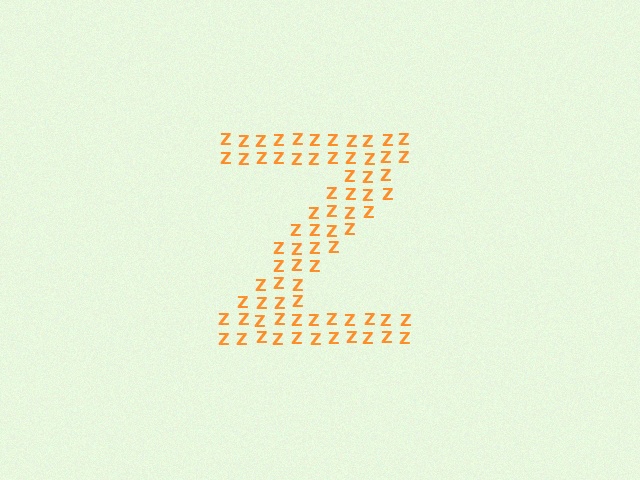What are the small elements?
The small elements are letter Z's.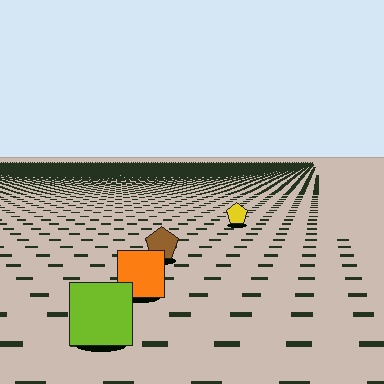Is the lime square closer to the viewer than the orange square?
Yes. The lime square is closer — you can tell from the texture gradient: the ground texture is coarser near it.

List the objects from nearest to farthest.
From nearest to farthest: the lime square, the orange square, the brown pentagon, the yellow pentagon.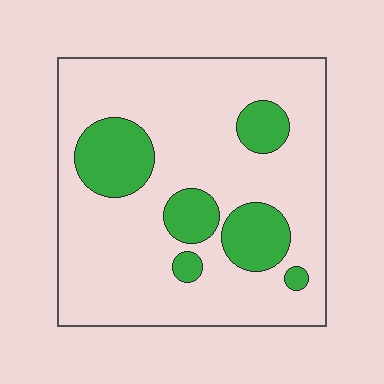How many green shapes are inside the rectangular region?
6.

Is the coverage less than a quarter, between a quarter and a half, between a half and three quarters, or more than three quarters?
Less than a quarter.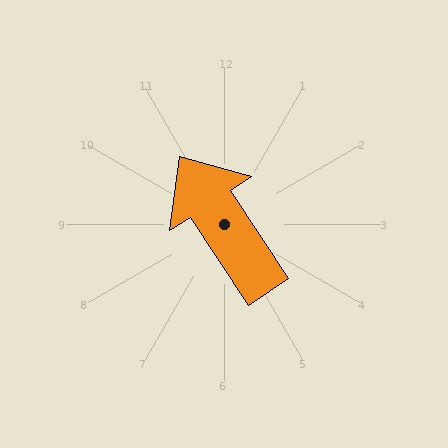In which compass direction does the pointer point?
Northwest.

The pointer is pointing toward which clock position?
Roughly 11 o'clock.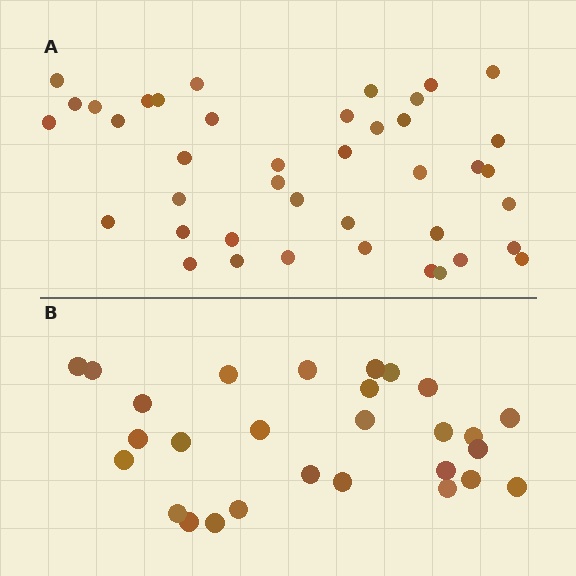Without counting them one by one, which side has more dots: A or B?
Region A (the top region) has more dots.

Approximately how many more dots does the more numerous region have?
Region A has approximately 15 more dots than region B.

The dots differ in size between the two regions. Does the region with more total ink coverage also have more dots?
No. Region B has more total ink coverage because its dots are larger, but region A actually contains more individual dots. Total area can be misleading — the number of items is what matters here.